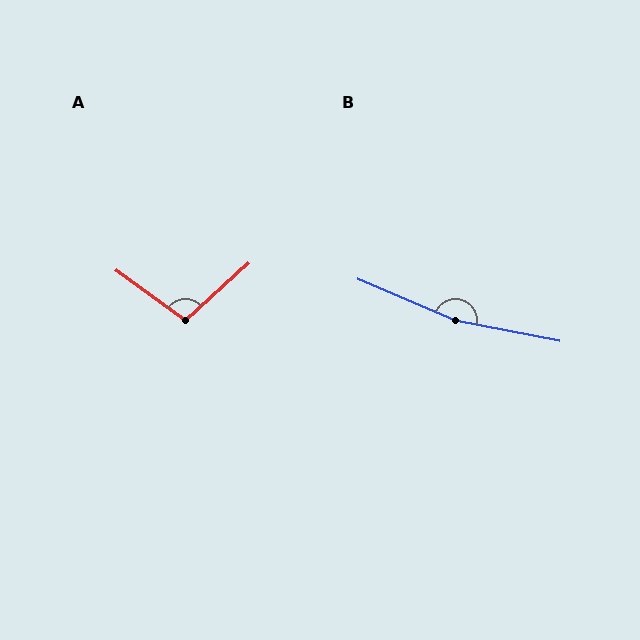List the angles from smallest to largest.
A (102°), B (168°).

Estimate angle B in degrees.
Approximately 168 degrees.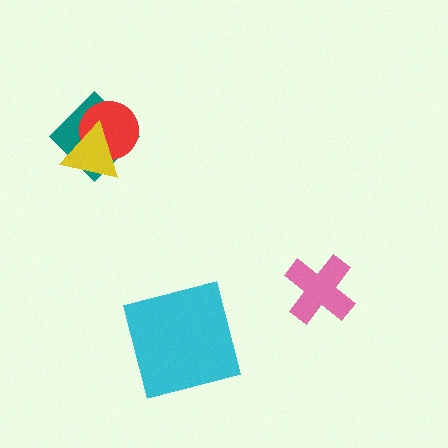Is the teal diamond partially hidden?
Yes, it is partially covered by another shape.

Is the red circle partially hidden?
Yes, it is partially covered by another shape.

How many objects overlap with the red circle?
2 objects overlap with the red circle.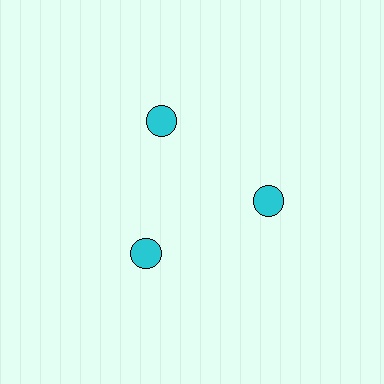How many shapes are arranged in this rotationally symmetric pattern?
There are 3 shapes, arranged in 3 groups of 1.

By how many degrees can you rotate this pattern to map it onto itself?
The pattern maps onto itself every 120 degrees of rotation.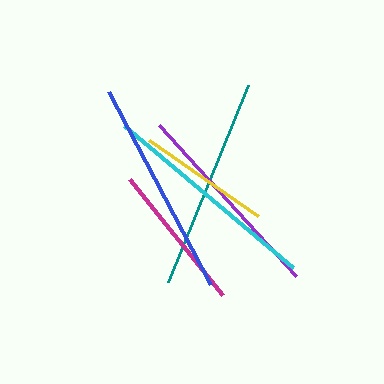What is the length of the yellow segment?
The yellow segment is approximately 133 pixels long.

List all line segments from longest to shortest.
From longest to shortest: cyan, blue, teal, purple, magenta, yellow.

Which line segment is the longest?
The cyan line is the longest at approximately 221 pixels.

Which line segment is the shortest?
The yellow line is the shortest at approximately 133 pixels.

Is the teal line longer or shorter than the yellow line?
The teal line is longer than the yellow line.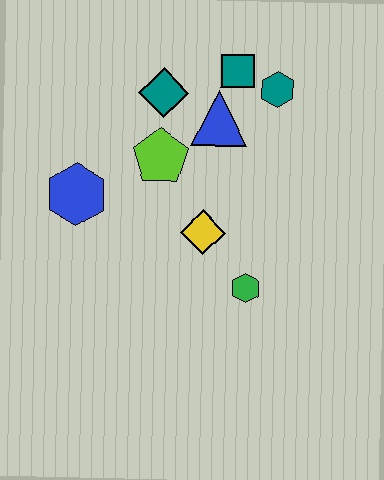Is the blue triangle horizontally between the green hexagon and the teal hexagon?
No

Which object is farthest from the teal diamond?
The green hexagon is farthest from the teal diamond.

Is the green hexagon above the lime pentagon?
No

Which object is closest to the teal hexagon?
The teal square is closest to the teal hexagon.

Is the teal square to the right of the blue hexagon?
Yes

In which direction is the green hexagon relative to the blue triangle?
The green hexagon is below the blue triangle.